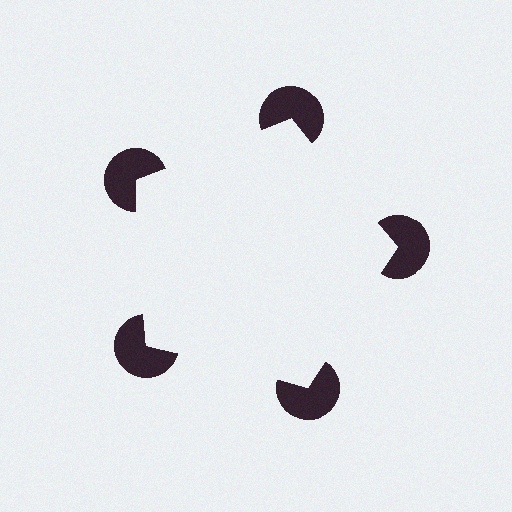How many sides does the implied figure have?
5 sides.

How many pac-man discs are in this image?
There are 5 — one at each vertex of the illusory pentagon.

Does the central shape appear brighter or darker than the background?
It typically appears slightly brighter than the background, even though no actual brightness change is drawn.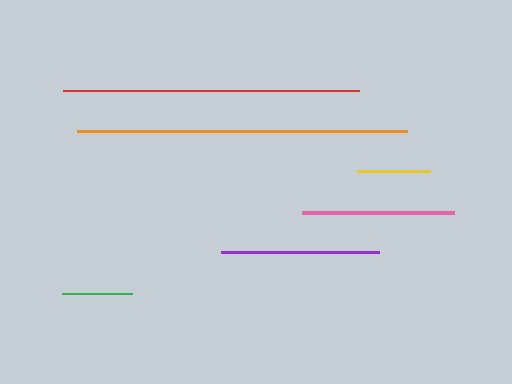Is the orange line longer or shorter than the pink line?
The orange line is longer than the pink line.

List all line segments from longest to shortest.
From longest to shortest: orange, red, purple, pink, yellow, green.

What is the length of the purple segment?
The purple segment is approximately 158 pixels long.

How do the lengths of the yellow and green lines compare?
The yellow and green lines are approximately the same length.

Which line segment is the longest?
The orange line is the longest at approximately 329 pixels.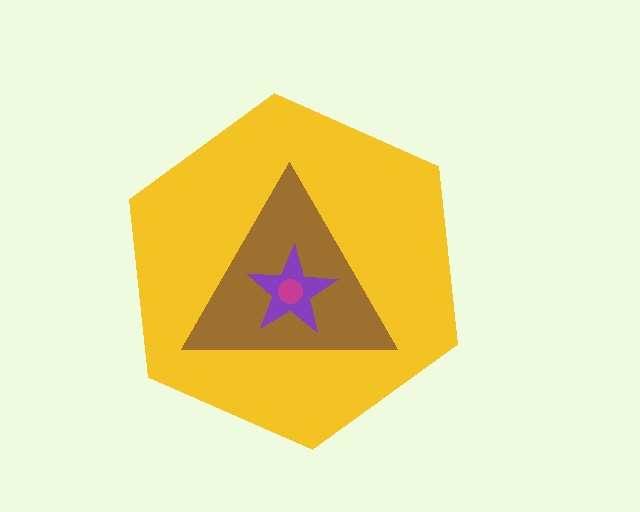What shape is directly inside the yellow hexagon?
The brown triangle.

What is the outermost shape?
The yellow hexagon.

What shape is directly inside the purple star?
The magenta circle.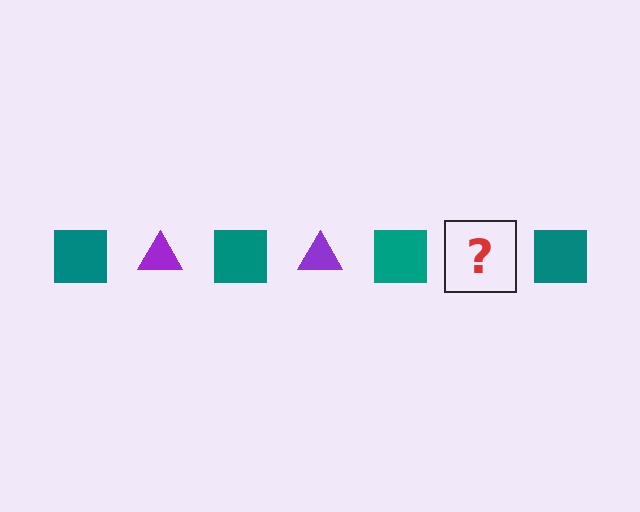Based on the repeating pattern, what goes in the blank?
The blank should be a purple triangle.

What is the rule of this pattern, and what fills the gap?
The rule is that the pattern alternates between teal square and purple triangle. The gap should be filled with a purple triangle.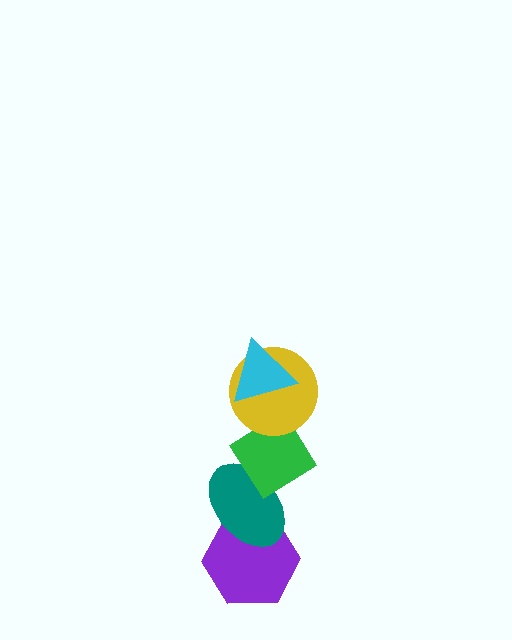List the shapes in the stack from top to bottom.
From top to bottom: the cyan triangle, the yellow circle, the green diamond, the teal ellipse, the purple hexagon.